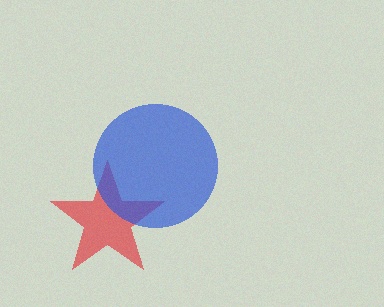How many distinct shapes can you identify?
There are 2 distinct shapes: a red star, a blue circle.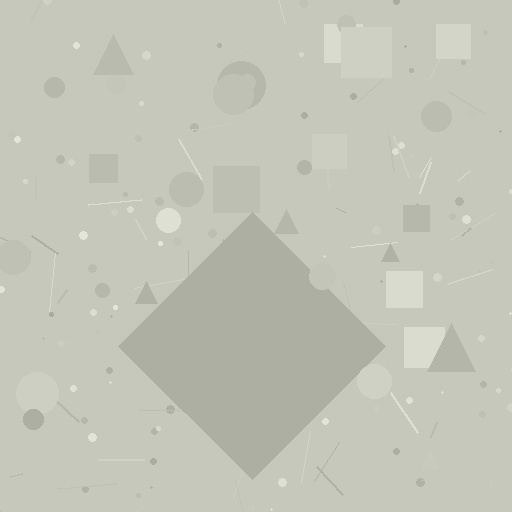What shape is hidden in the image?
A diamond is hidden in the image.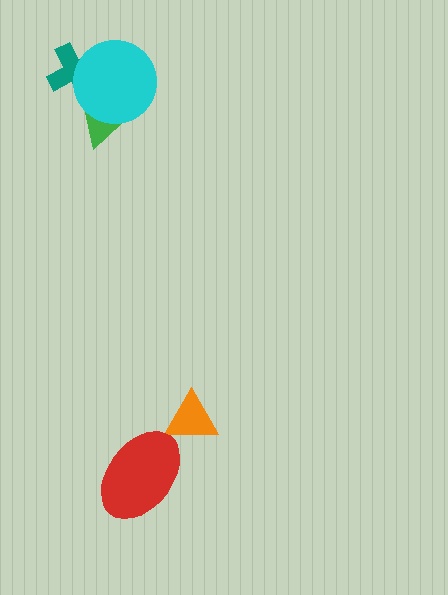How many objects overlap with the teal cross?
2 objects overlap with the teal cross.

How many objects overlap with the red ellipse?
0 objects overlap with the red ellipse.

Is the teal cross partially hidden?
Yes, it is partially covered by another shape.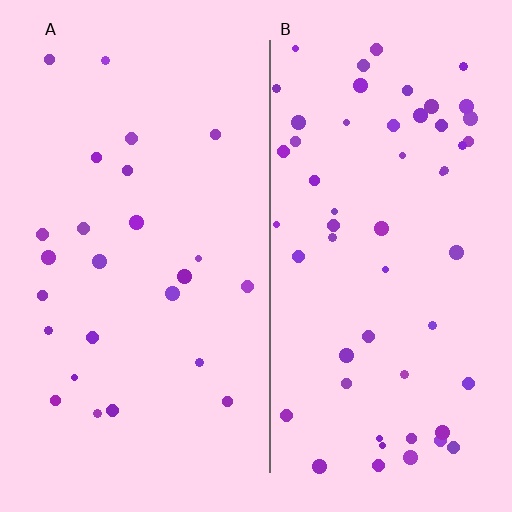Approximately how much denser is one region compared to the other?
Approximately 2.2× — region B over region A.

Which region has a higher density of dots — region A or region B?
B (the right).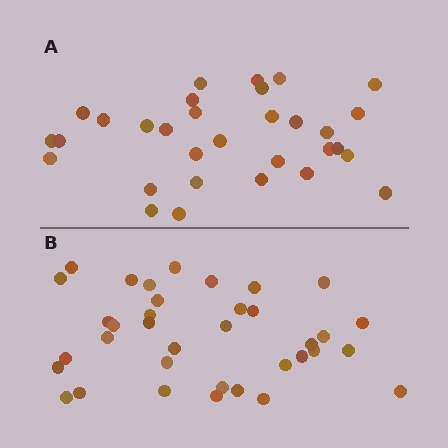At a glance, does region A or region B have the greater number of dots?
Region B (the bottom region) has more dots.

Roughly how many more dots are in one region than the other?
Region B has about 5 more dots than region A.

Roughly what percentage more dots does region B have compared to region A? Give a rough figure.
About 15% more.